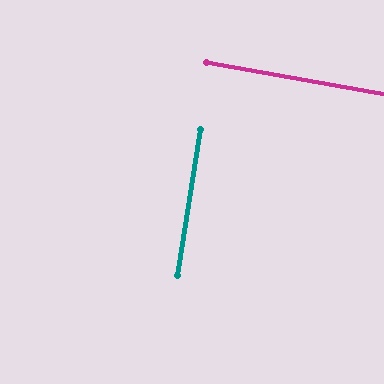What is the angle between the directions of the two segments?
Approximately 89 degrees.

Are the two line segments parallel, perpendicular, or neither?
Perpendicular — they meet at approximately 89°.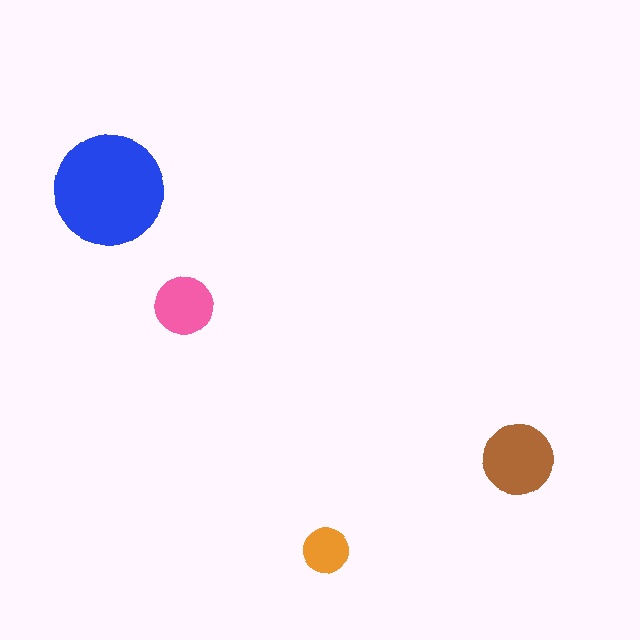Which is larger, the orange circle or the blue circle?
The blue one.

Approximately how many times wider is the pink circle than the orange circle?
About 1.5 times wider.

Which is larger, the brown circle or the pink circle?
The brown one.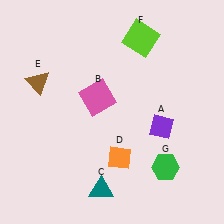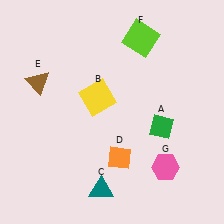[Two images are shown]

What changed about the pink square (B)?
In Image 1, B is pink. In Image 2, it changed to yellow.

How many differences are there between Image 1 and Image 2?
There are 3 differences between the two images.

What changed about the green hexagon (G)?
In Image 1, G is green. In Image 2, it changed to pink.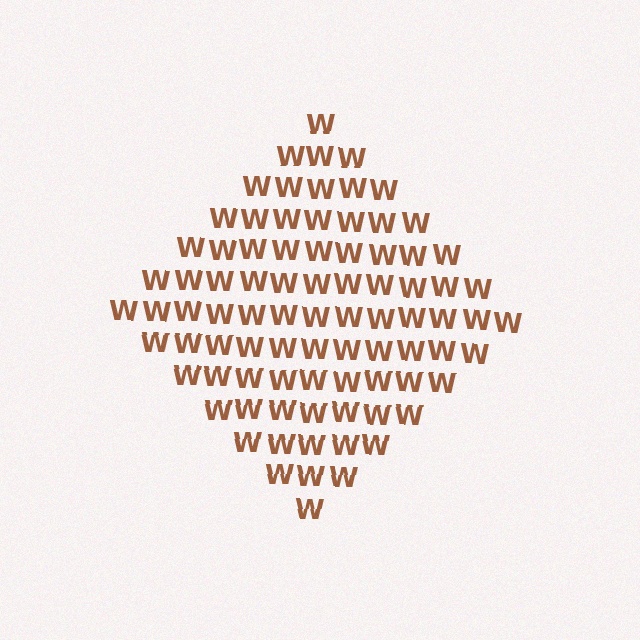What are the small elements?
The small elements are letter W's.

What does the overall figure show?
The overall figure shows a diamond.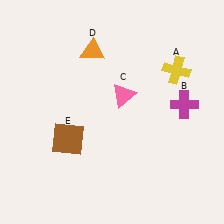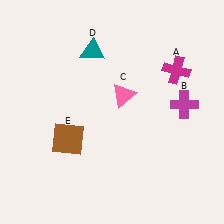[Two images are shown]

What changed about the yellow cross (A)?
In Image 1, A is yellow. In Image 2, it changed to magenta.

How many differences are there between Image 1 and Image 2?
There are 2 differences between the two images.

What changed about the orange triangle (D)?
In Image 1, D is orange. In Image 2, it changed to teal.